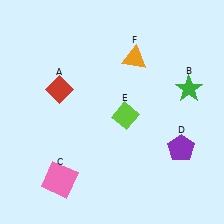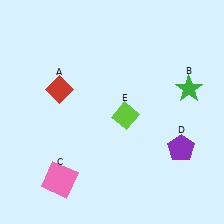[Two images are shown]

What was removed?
The orange triangle (F) was removed in Image 2.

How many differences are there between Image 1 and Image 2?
There is 1 difference between the two images.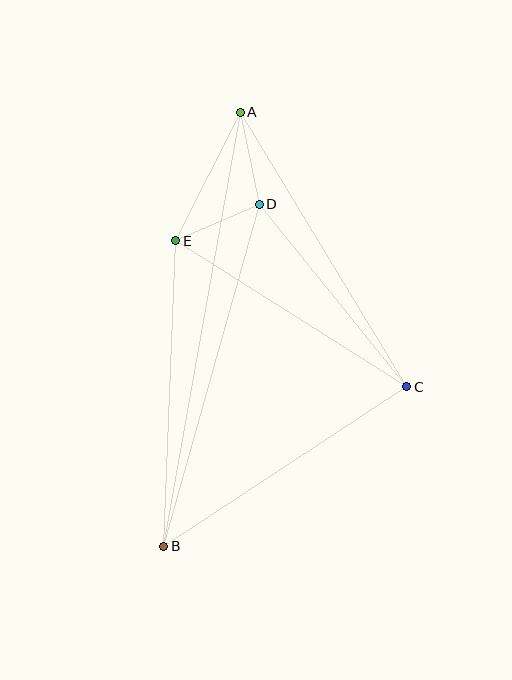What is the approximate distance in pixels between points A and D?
The distance between A and D is approximately 94 pixels.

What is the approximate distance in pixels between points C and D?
The distance between C and D is approximately 235 pixels.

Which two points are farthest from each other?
Points A and B are farthest from each other.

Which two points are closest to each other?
Points D and E are closest to each other.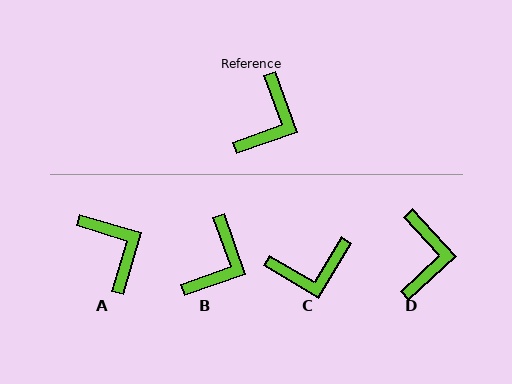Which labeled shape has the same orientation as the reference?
B.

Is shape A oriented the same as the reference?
No, it is off by about 53 degrees.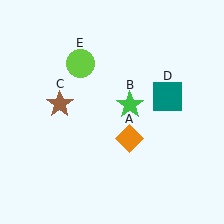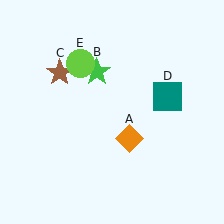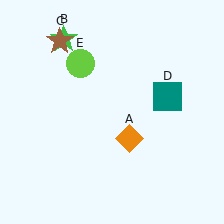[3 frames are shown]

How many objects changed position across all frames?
2 objects changed position: green star (object B), brown star (object C).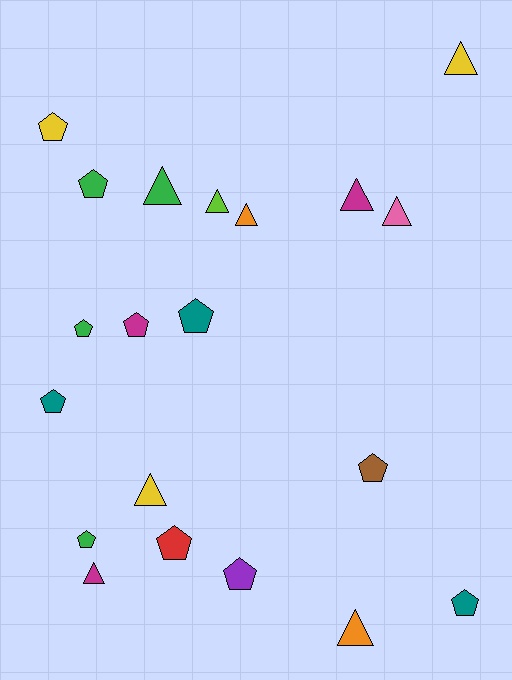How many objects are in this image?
There are 20 objects.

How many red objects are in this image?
There is 1 red object.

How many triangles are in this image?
There are 9 triangles.